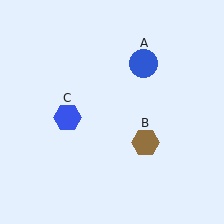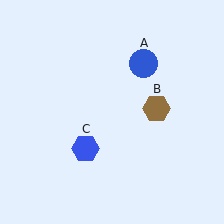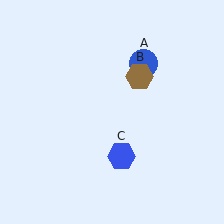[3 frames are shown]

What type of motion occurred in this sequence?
The brown hexagon (object B), blue hexagon (object C) rotated counterclockwise around the center of the scene.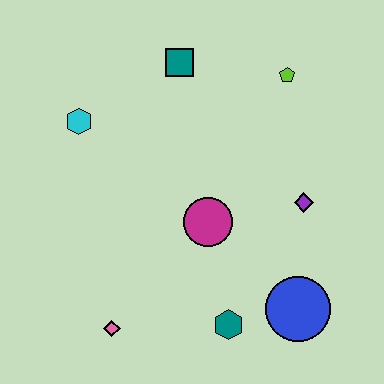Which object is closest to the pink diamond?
The teal hexagon is closest to the pink diamond.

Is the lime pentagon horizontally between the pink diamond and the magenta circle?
No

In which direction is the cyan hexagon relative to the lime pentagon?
The cyan hexagon is to the left of the lime pentagon.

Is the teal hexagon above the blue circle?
No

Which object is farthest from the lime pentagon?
The pink diamond is farthest from the lime pentagon.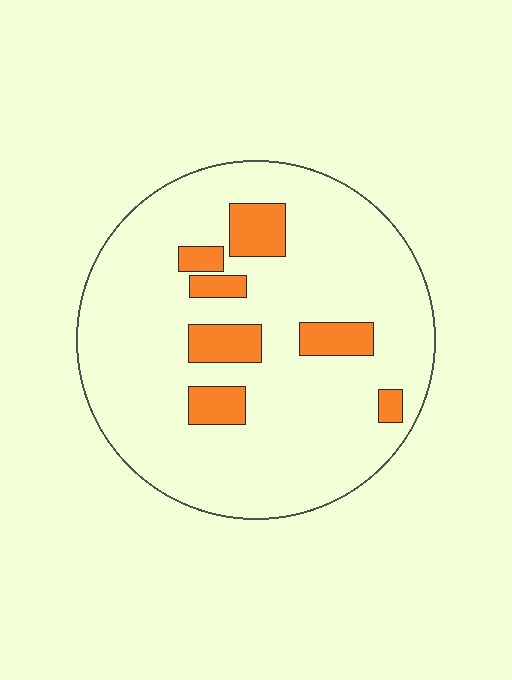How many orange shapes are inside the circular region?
7.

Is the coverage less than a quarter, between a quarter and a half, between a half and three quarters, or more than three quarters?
Less than a quarter.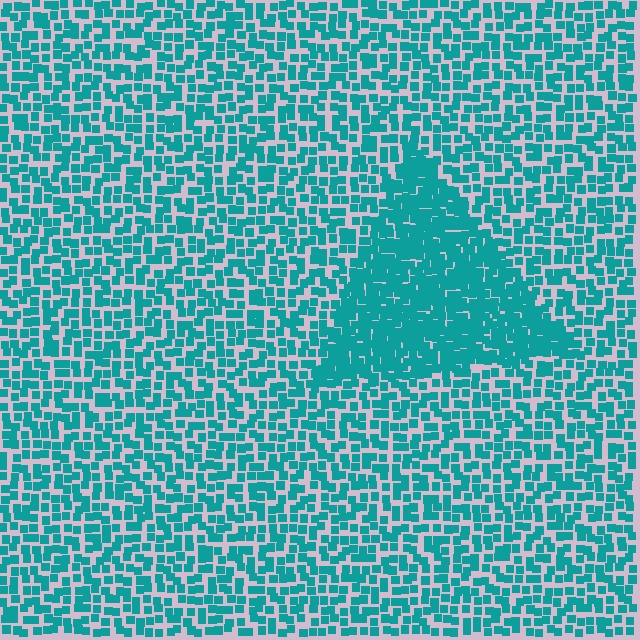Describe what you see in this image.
The image contains small teal elements arranged at two different densities. A triangle-shaped region is visible where the elements are more densely packed than the surrounding area.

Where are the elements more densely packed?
The elements are more densely packed inside the triangle boundary.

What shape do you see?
I see a triangle.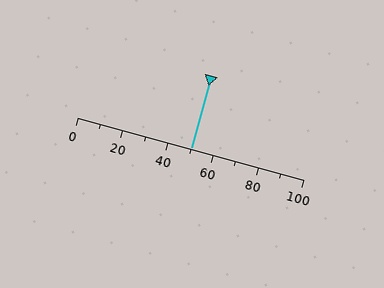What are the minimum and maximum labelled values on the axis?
The axis runs from 0 to 100.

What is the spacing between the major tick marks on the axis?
The major ticks are spaced 20 apart.